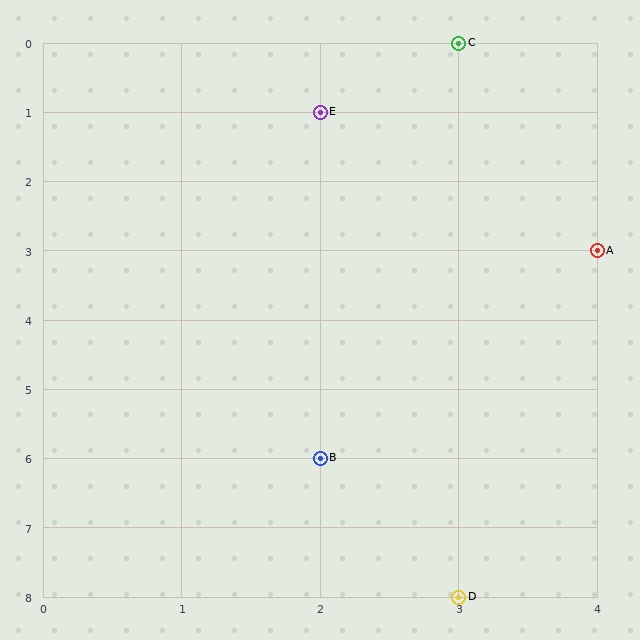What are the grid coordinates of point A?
Point A is at grid coordinates (4, 3).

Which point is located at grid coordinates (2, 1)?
Point E is at (2, 1).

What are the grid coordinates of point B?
Point B is at grid coordinates (2, 6).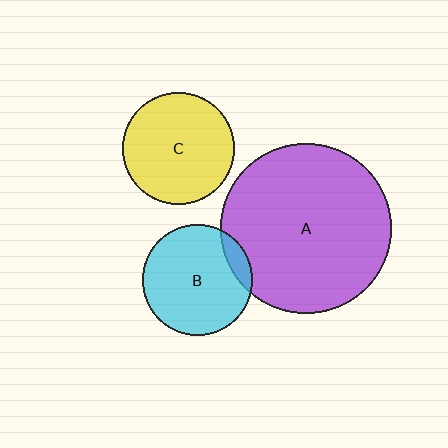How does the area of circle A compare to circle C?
Approximately 2.3 times.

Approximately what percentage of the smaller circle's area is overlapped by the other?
Approximately 10%.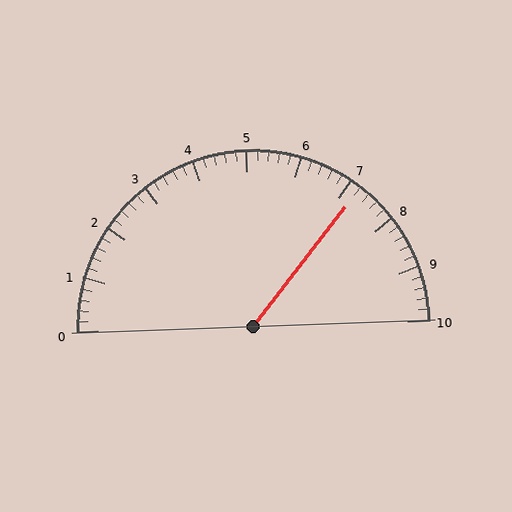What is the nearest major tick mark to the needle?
The nearest major tick mark is 7.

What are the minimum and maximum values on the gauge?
The gauge ranges from 0 to 10.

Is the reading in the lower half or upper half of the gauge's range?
The reading is in the upper half of the range (0 to 10).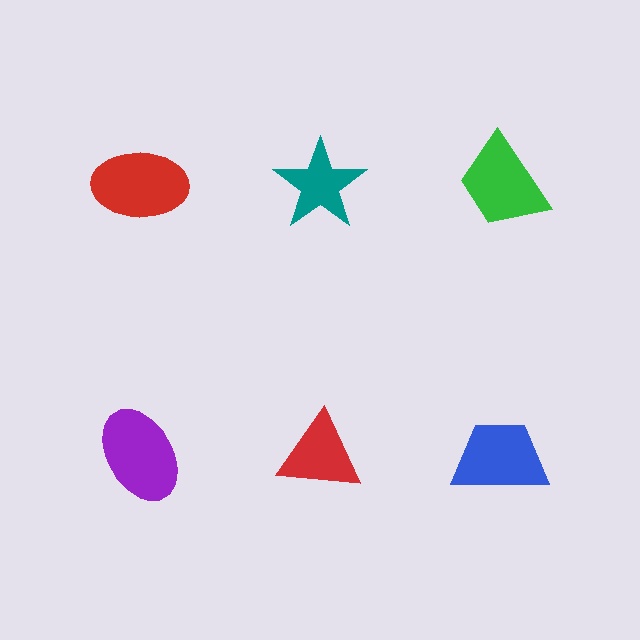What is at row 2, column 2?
A red triangle.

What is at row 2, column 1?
A purple ellipse.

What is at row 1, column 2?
A teal star.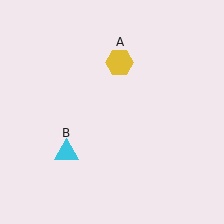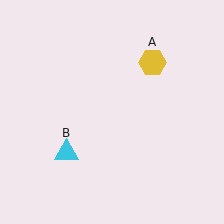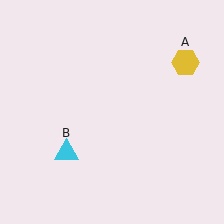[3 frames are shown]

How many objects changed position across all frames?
1 object changed position: yellow hexagon (object A).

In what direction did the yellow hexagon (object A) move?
The yellow hexagon (object A) moved right.